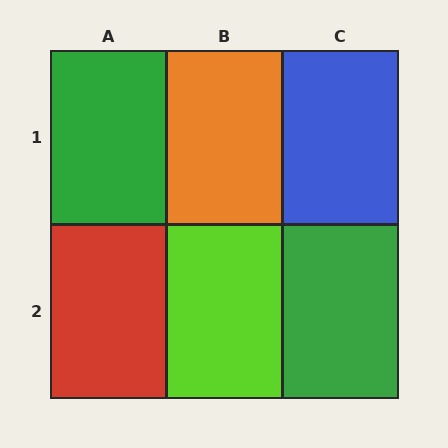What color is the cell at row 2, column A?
Red.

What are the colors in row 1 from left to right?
Green, orange, blue.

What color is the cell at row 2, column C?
Green.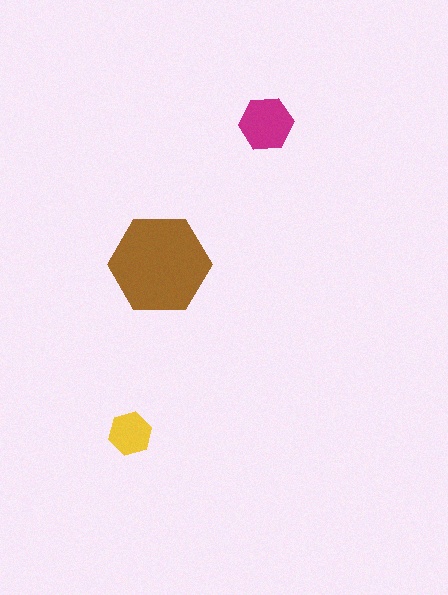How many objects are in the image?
There are 3 objects in the image.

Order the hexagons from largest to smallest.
the brown one, the magenta one, the yellow one.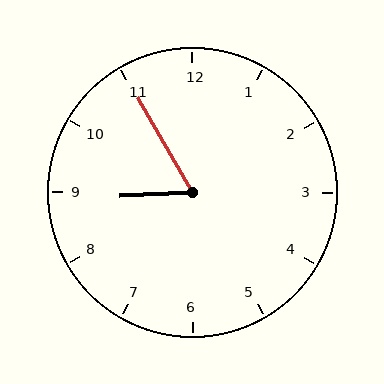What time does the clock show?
8:55.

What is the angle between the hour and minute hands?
Approximately 62 degrees.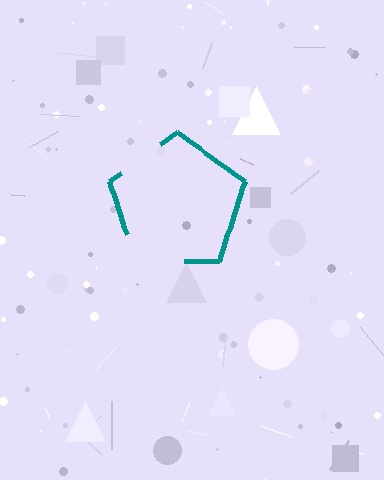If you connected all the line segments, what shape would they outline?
They would outline a pentagon.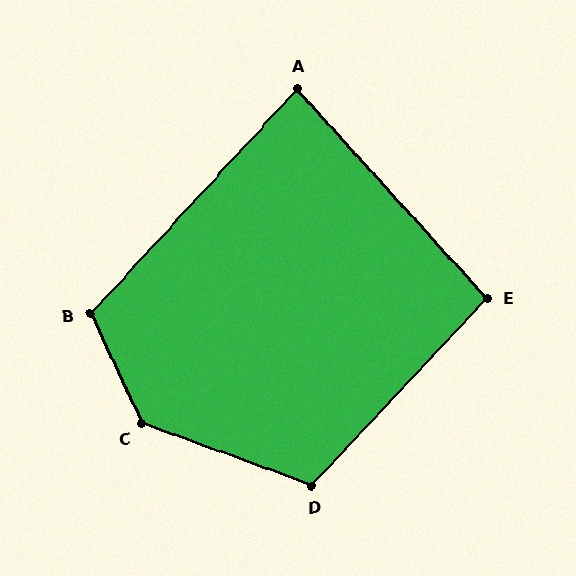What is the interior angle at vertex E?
Approximately 95 degrees (approximately right).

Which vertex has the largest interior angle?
C, at approximately 135 degrees.